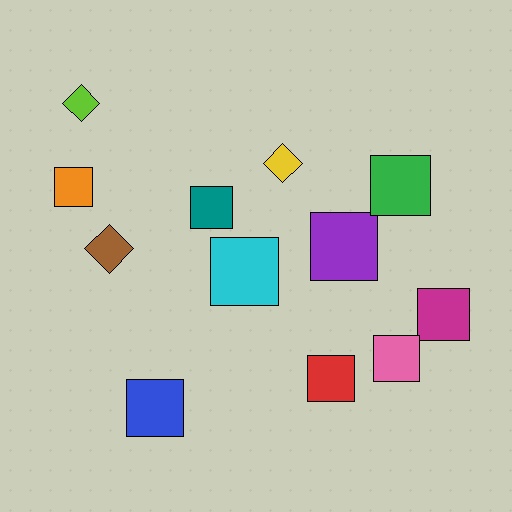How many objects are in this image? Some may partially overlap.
There are 12 objects.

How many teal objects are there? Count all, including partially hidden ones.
There is 1 teal object.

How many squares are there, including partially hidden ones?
There are 9 squares.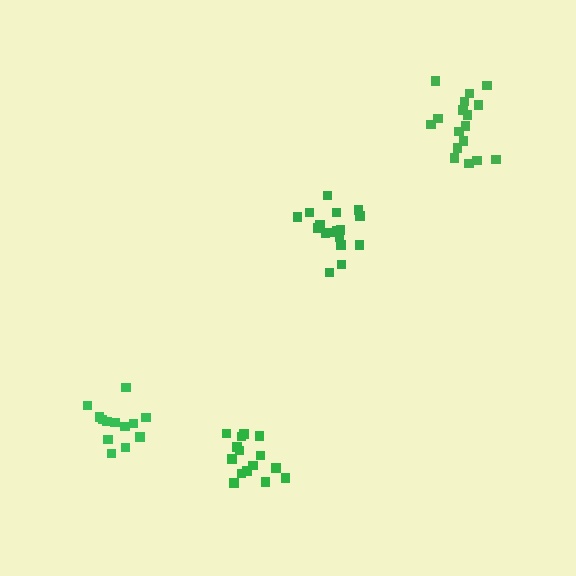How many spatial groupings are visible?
There are 4 spatial groupings.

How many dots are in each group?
Group 1: 17 dots, Group 2: 15 dots, Group 3: 13 dots, Group 4: 17 dots (62 total).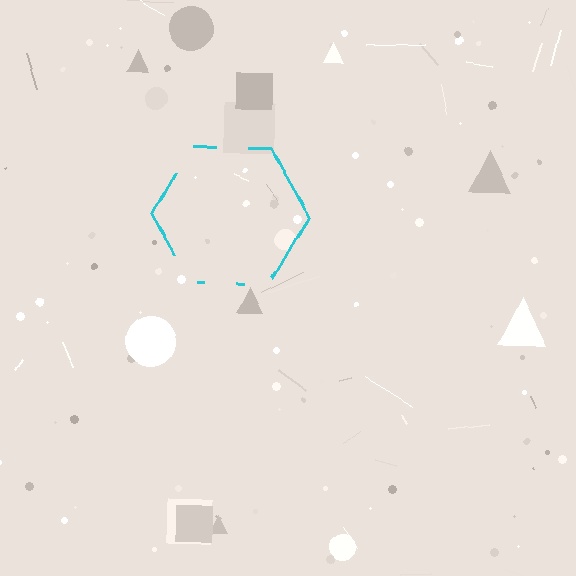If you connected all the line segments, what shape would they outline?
They would outline a hexagon.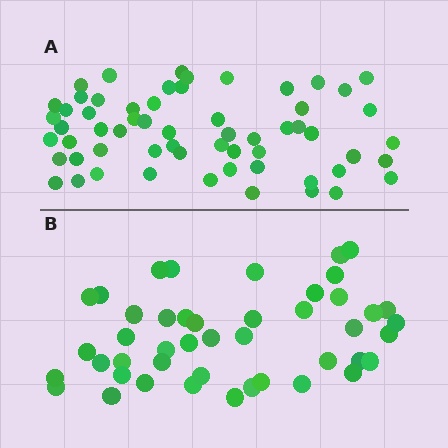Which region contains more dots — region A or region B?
Region A (the top region) has more dots.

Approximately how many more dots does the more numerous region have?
Region A has approximately 15 more dots than region B.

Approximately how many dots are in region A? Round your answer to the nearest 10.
About 60 dots.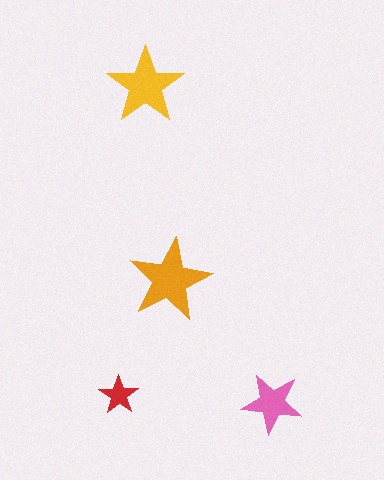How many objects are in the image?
There are 4 objects in the image.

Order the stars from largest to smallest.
the orange one, the yellow one, the pink one, the red one.